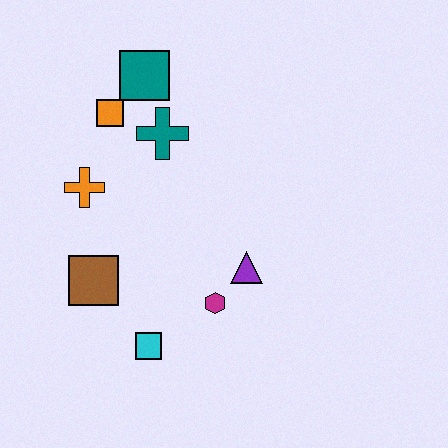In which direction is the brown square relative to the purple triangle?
The brown square is to the left of the purple triangle.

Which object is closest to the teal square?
The orange square is closest to the teal square.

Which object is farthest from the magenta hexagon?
The teal square is farthest from the magenta hexagon.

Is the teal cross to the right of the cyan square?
Yes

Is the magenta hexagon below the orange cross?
Yes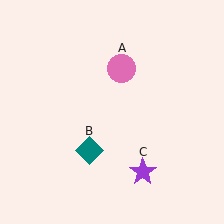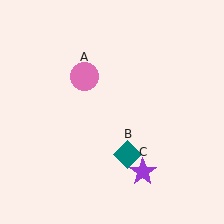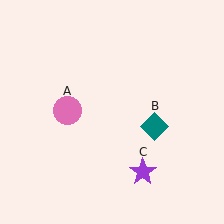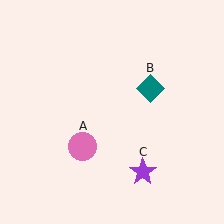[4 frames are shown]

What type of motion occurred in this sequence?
The pink circle (object A), teal diamond (object B) rotated counterclockwise around the center of the scene.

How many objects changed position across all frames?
2 objects changed position: pink circle (object A), teal diamond (object B).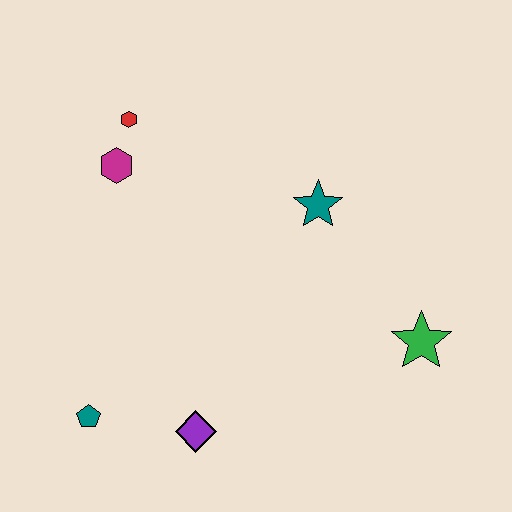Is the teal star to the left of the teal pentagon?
No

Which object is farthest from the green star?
The red hexagon is farthest from the green star.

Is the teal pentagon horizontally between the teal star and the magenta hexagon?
No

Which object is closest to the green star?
The teal star is closest to the green star.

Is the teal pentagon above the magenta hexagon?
No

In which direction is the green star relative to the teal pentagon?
The green star is to the right of the teal pentagon.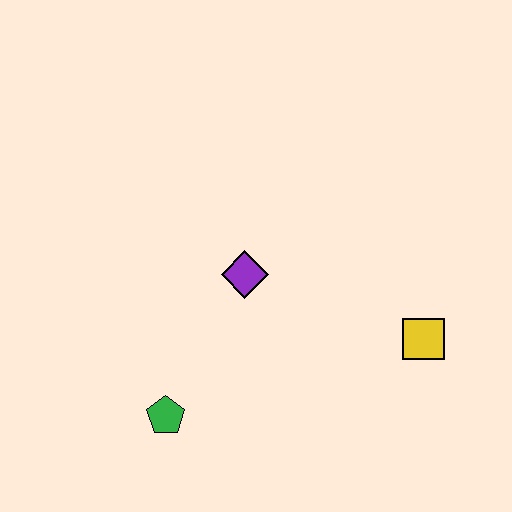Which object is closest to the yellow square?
The purple diamond is closest to the yellow square.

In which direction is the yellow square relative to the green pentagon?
The yellow square is to the right of the green pentagon.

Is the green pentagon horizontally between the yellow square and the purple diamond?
No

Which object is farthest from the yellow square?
The green pentagon is farthest from the yellow square.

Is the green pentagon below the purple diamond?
Yes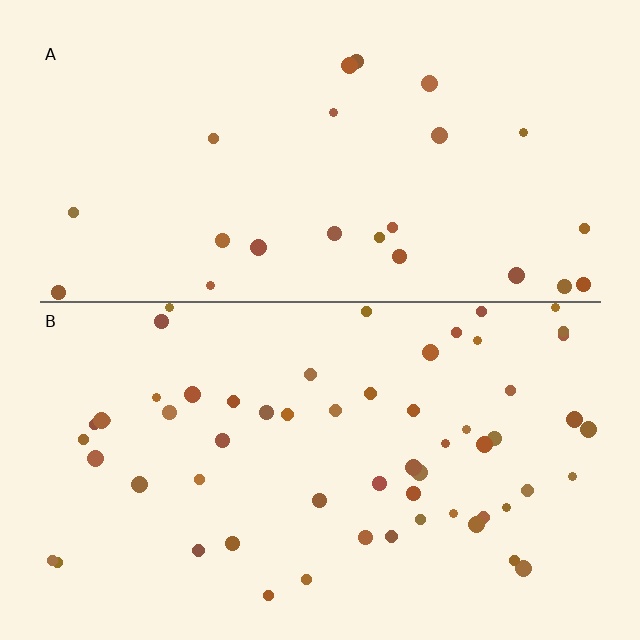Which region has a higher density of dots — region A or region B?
B (the bottom).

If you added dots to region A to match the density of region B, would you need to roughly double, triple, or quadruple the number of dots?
Approximately double.